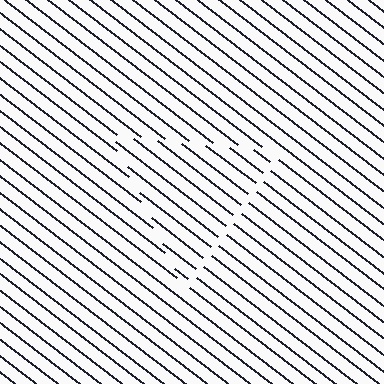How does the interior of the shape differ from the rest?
The interior of the shape contains the same grating, shifted by half a period — the contour is defined by the phase discontinuity where line-ends from the inner and outer gratings abut.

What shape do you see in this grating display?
An illusory triangle. The interior of the shape contains the same grating, shifted by half a period — the contour is defined by the phase discontinuity where line-ends from the inner and outer gratings abut.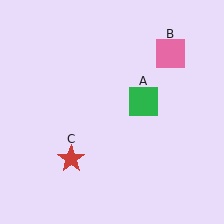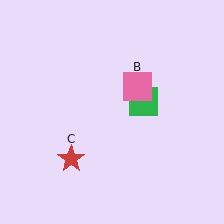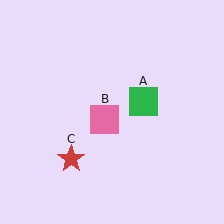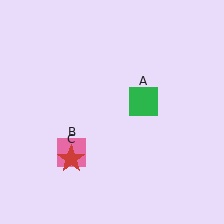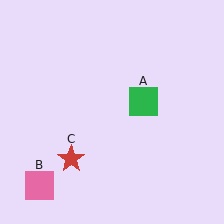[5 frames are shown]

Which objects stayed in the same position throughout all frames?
Green square (object A) and red star (object C) remained stationary.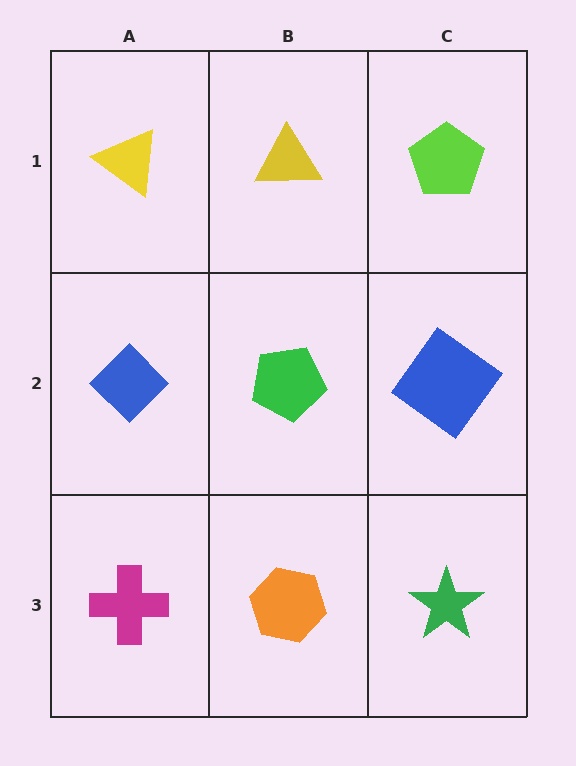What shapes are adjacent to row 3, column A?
A blue diamond (row 2, column A), an orange hexagon (row 3, column B).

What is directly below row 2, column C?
A green star.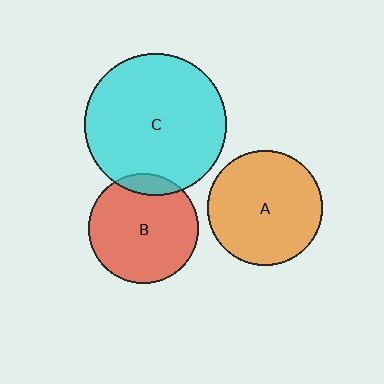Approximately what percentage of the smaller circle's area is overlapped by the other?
Approximately 10%.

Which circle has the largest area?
Circle C (cyan).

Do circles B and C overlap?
Yes.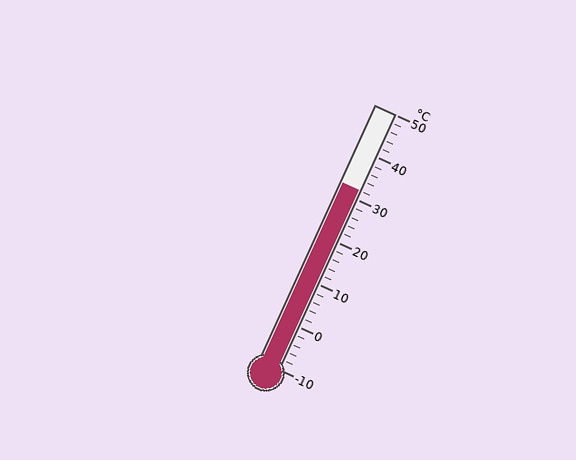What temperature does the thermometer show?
The thermometer shows approximately 32°C.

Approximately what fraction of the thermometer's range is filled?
The thermometer is filled to approximately 70% of its range.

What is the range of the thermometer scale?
The thermometer scale ranges from -10°C to 50°C.